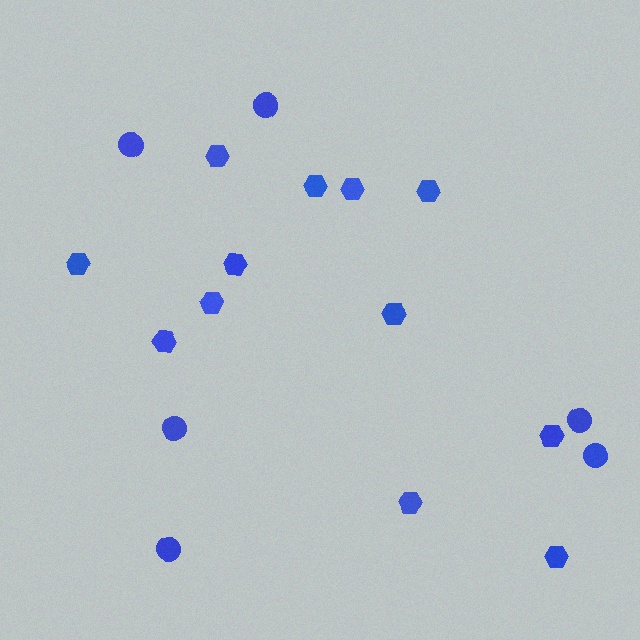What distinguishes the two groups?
There are 2 groups: one group of hexagons (12) and one group of circles (6).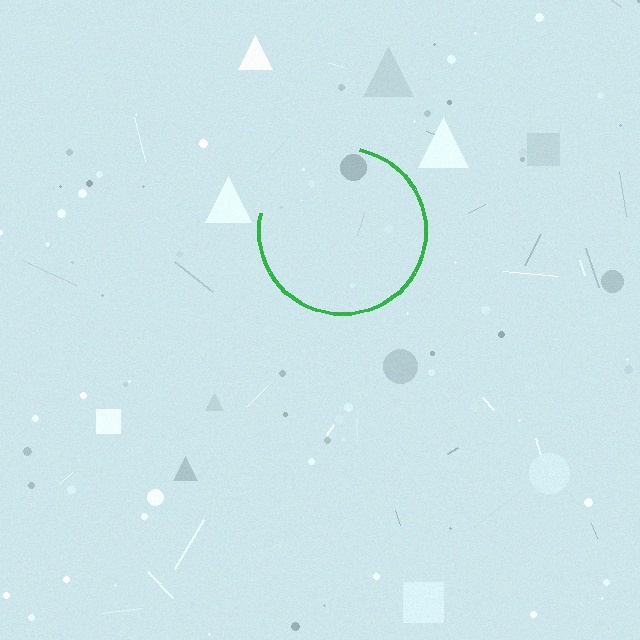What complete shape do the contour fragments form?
The contour fragments form a circle.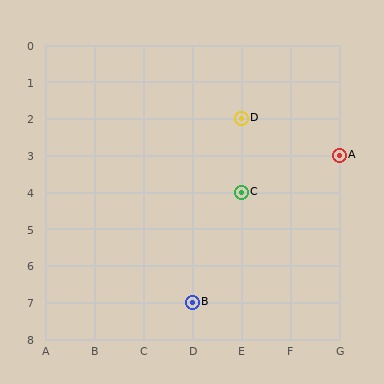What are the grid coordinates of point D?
Point D is at grid coordinates (E, 2).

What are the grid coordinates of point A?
Point A is at grid coordinates (G, 3).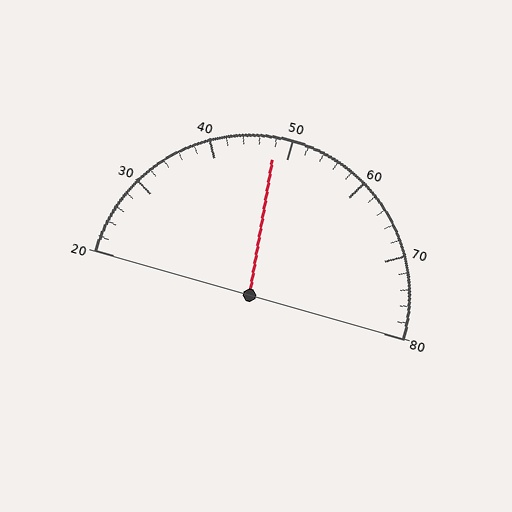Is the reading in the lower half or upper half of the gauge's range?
The reading is in the lower half of the range (20 to 80).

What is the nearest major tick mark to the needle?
The nearest major tick mark is 50.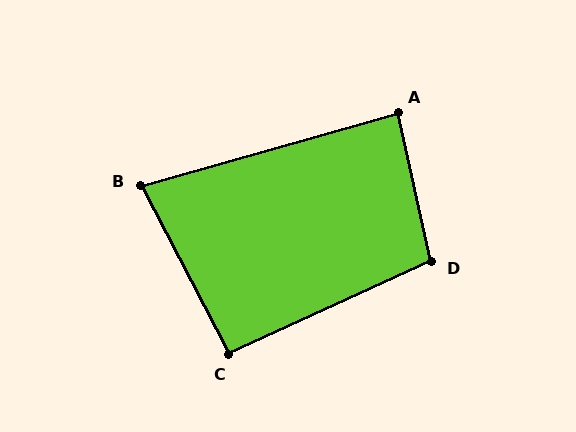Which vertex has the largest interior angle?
D, at approximately 102 degrees.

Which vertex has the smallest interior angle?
B, at approximately 78 degrees.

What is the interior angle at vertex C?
Approximately 93 degrees (approximately right).